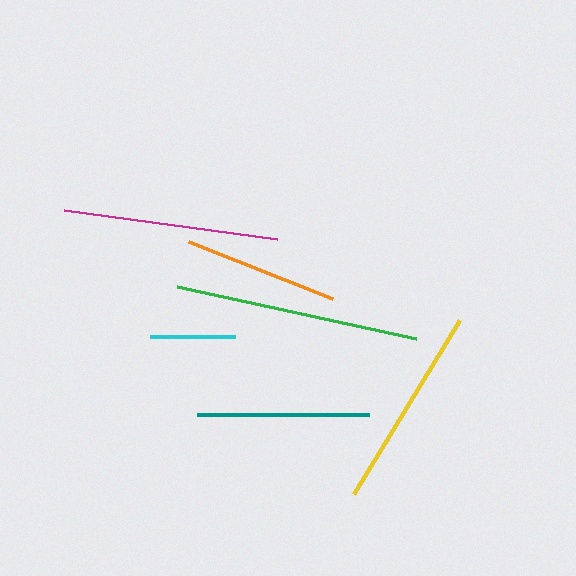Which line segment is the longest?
The green line is the longest at approximately 245 pixels.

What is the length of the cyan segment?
The cyan segment is approximately 86 pixels long.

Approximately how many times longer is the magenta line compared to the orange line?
The magenta line is approximately 1.4 times the length of the orange line.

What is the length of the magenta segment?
The magenta segment is approximately 215 pixels long.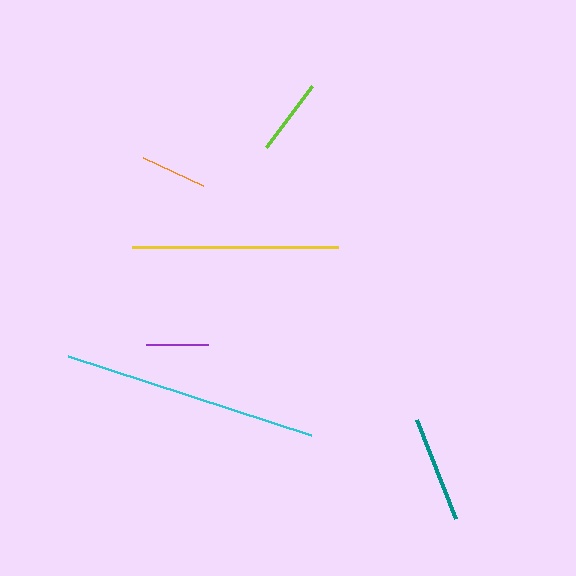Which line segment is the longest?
The cyan line is the longest at approximately 255 pixels.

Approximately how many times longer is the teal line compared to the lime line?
The teal line is approximately 1.4 times the length of the lime line.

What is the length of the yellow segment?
The yellow segment is approximately 206 pixels long.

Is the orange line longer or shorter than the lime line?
The lime line is longer than the orange line.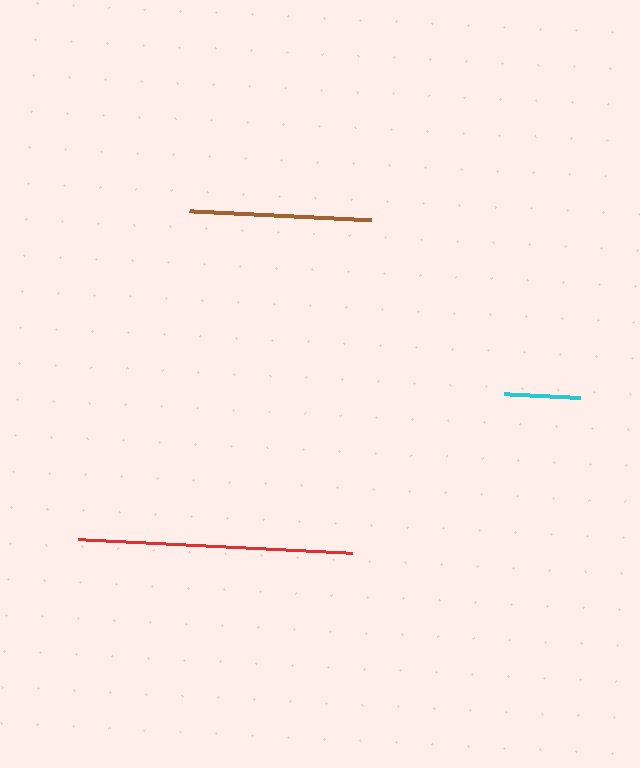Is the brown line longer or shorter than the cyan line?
The brown line is longer than the cyan line.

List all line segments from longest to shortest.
From longest to shortest: red, brown, cyan.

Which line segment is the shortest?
The cyan line is the shortest at approximately 76 pixels.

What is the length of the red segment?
The red segment is approximately 275 pixels long.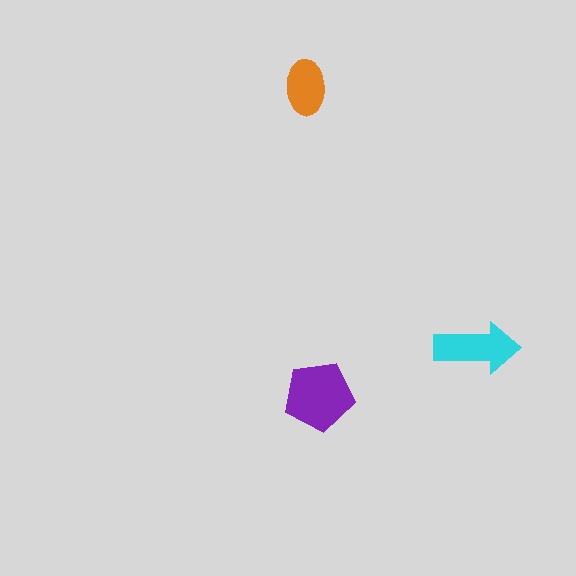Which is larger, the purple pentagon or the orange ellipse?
The purple pentagon.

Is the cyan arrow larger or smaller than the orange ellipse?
Larger.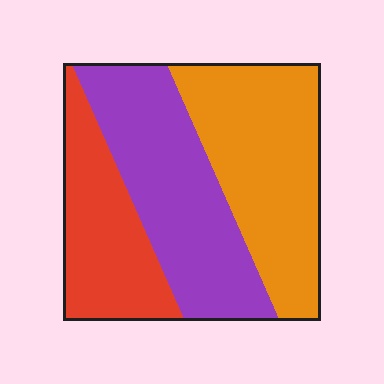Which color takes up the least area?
Red, at roughly 25%.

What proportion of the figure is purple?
Purple takes up between a third and a half of the figure.